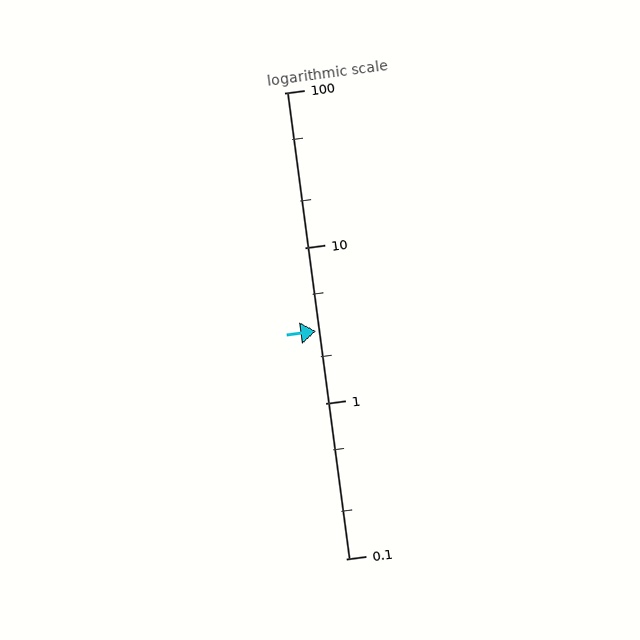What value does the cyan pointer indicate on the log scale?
The pointer indicates approximately 2.9.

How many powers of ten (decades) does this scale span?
The scale spans 3 decades, from 0.1 to 100.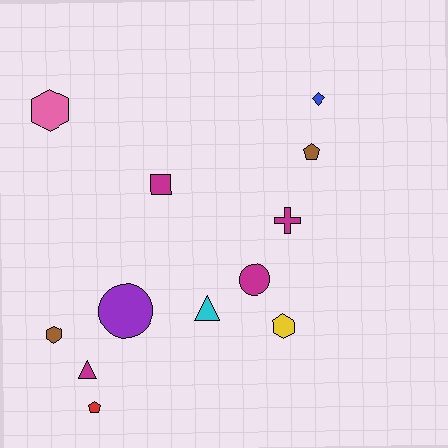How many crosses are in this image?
There is 1 cross.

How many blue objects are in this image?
There is 1 blue object.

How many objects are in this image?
There are 12 objects.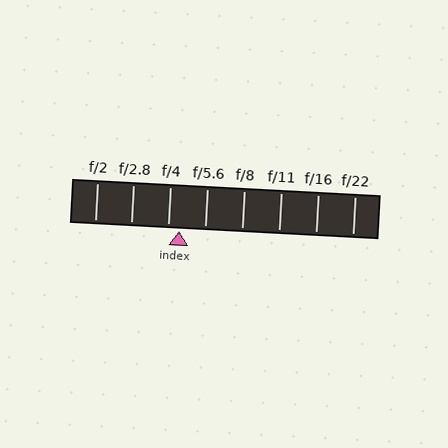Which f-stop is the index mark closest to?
The index mark is closest to f/4.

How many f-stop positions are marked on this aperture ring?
There are 8 f-stop positions marked.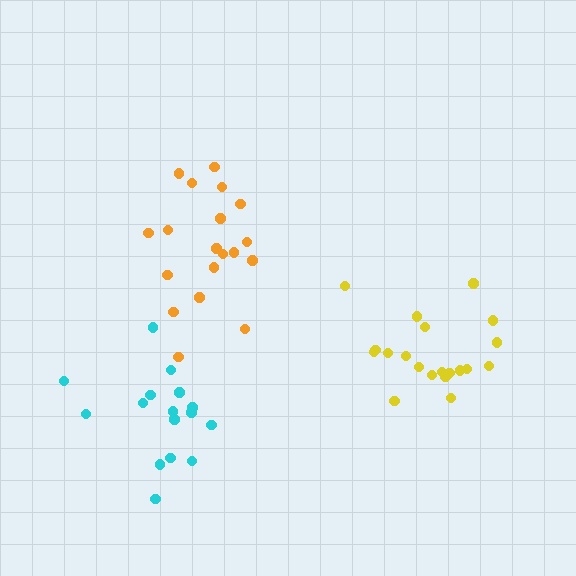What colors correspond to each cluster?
The clusters are colored: yellow, orange, cyan.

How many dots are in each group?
Group 1: 20 dots, Group 2: 19 dots, Group 3: 16 dots (55 total).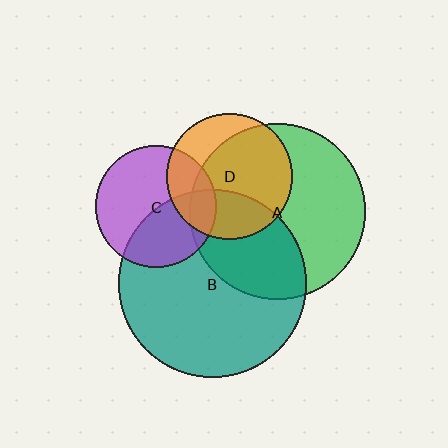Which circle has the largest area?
Circle B (teal).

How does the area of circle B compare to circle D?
Approximately 2.2 times.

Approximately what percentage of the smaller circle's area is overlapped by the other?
Approximately 30%.